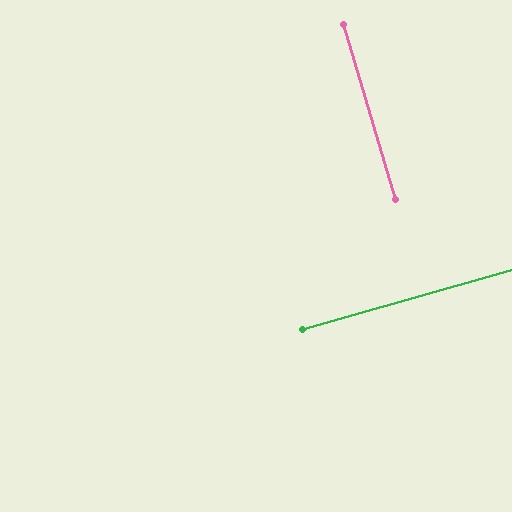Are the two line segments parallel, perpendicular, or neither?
Perpendicular — they meet at approximately 89°.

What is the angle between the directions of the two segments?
Approximately 89 degrees.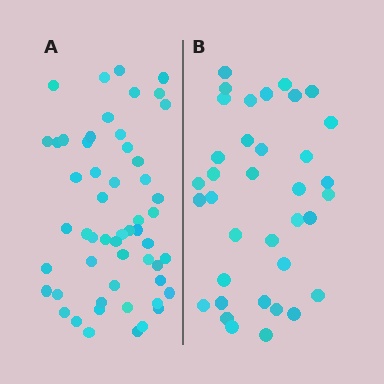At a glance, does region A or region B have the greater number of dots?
Region A (the left region) has more dots.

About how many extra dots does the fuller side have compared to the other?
Region A has approximately 20 more dots than region B.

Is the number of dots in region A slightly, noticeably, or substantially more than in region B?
Region A has substantially more. The ratio is roughly 1.5 to 1.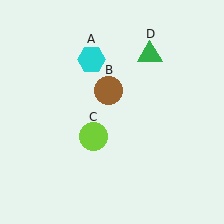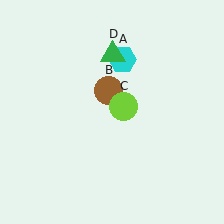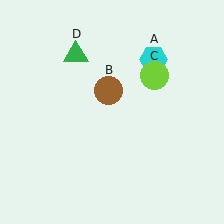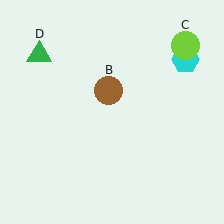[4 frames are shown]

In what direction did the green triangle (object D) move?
The green triangle (object D) moved left.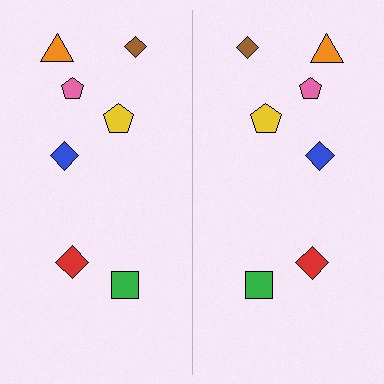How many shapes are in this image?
There are 14 shapes in this image.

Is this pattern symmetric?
Yes, this pattern has bilateral (reflection) symmetry.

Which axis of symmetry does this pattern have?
The pattern has a vertical axis of symmetry running through the center of the image.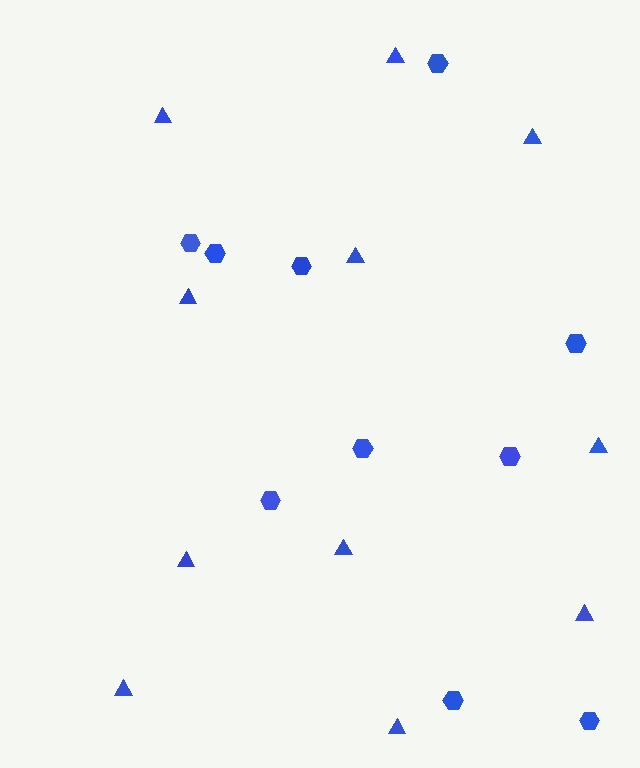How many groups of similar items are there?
There are 2 groups: one group of triangles (11) and one group of hexagons (10).